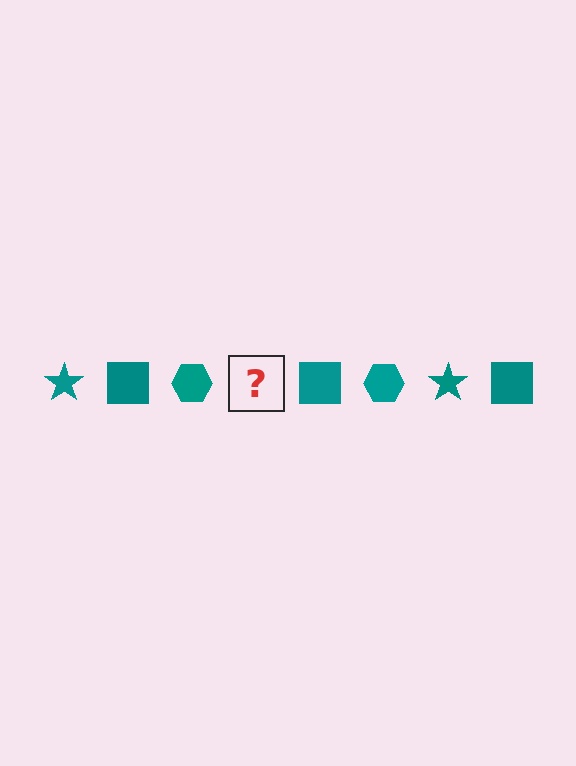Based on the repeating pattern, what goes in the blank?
The blank should be a teal star.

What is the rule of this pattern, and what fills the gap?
The rule is that the pattern cycles through star, square, hexagon shapes in teal. The gap should be filled with a teal star.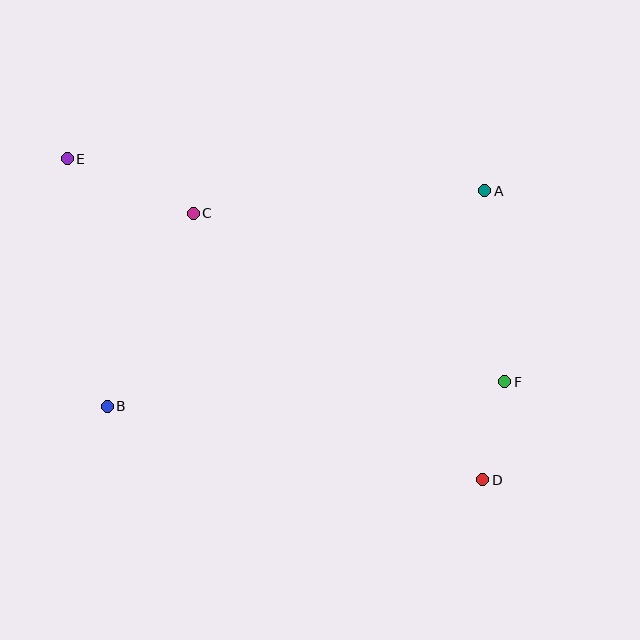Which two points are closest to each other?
Points D and F are closest to each other.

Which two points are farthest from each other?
Points D and E are farthest from each other.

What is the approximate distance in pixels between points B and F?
The distance between B and F is approximately 398 pixels.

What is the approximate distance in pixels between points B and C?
The distance between B and C is approximately 211 pixels.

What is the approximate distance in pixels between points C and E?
The distance between C and E is approximately 137 pixels.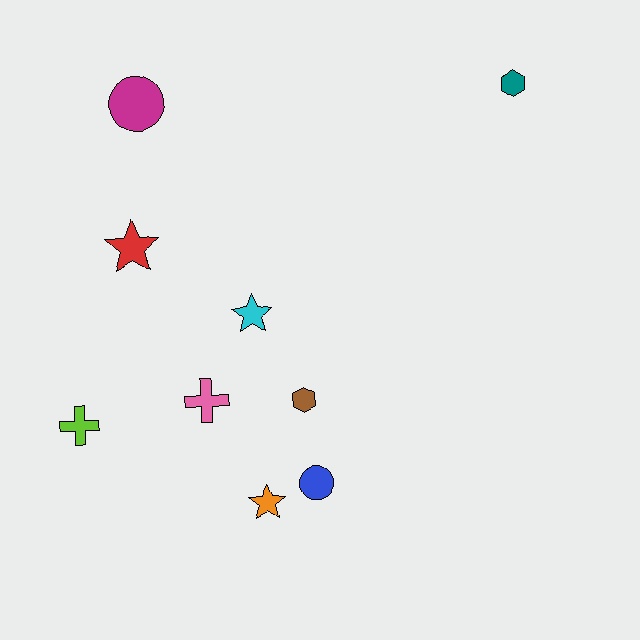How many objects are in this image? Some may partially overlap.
There are 9 objects.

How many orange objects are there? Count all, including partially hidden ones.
There is 1 orange object.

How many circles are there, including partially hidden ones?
There are 2 circles.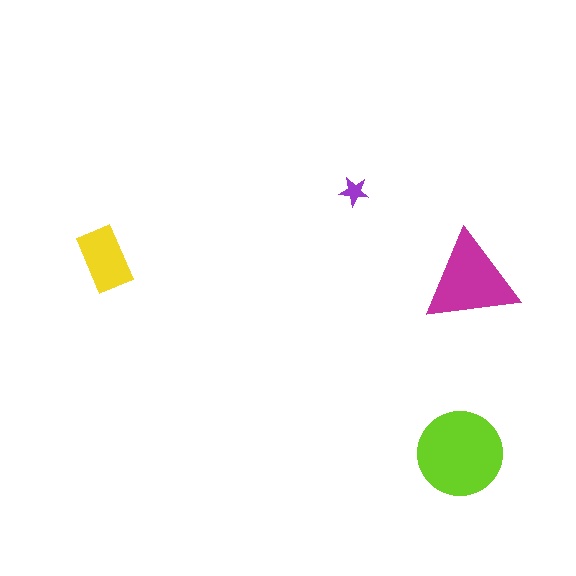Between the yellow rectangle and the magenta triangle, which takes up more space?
The magenta triangle.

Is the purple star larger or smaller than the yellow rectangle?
Smaller.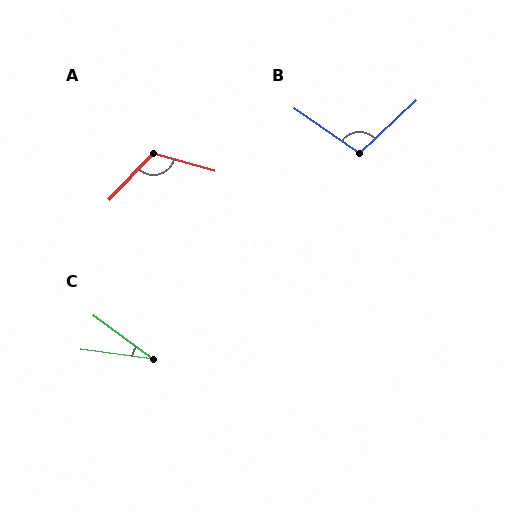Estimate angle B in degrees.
Approximately 102 degrees.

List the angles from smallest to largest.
C (29°), B (102°), A (118°).